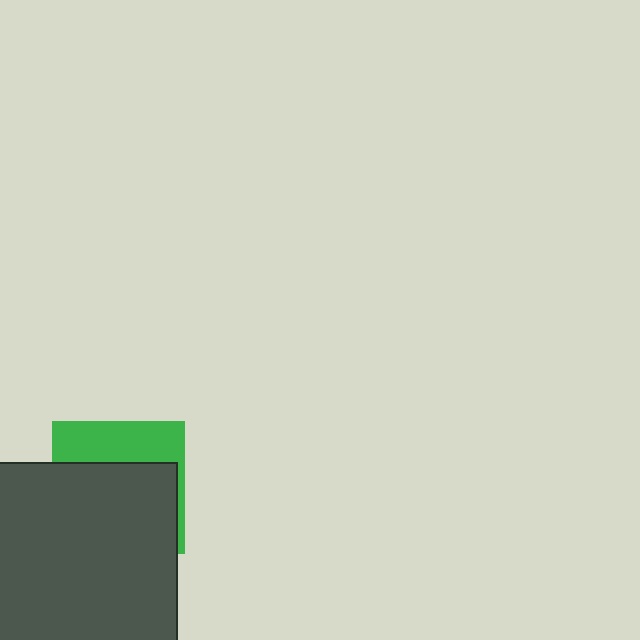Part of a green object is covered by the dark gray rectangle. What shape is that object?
It is a square.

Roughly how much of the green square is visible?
A small part of it is visible (roughly 34%).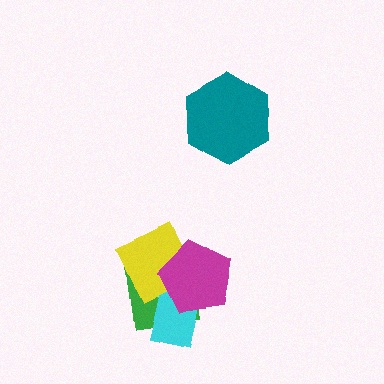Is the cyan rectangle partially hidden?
Yes, it is partially covered by another shape.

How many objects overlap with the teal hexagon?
0 objects overlap with the teal hexagon.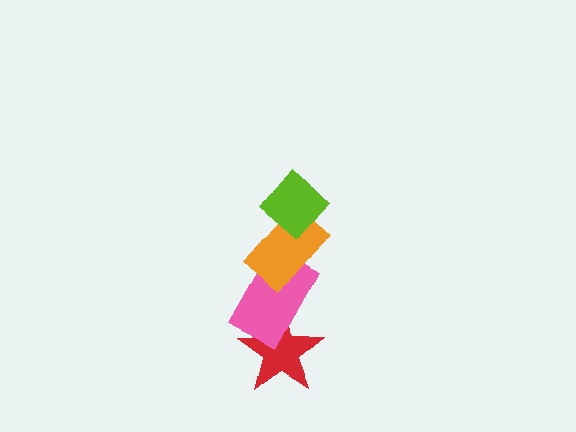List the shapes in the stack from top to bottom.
From top to bottom: the lime diamond, the orange rectangle, the pink rectangle, the red star.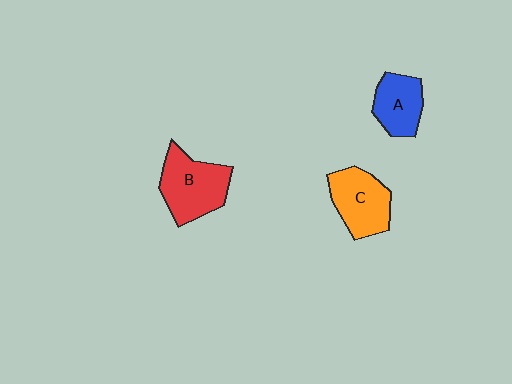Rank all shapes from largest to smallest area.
From largest to smallest: B (red), C (orange), A (blue).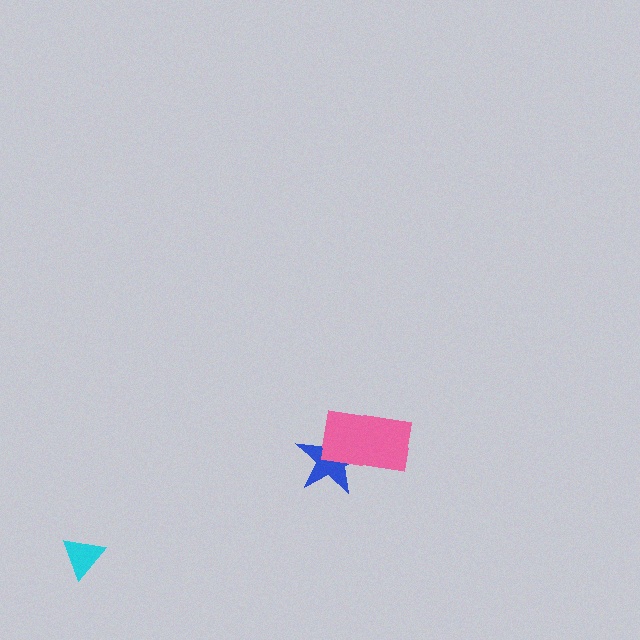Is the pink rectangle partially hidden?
No, no other shape covers it.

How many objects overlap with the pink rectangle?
1 object overlaps with the pink rectangle.